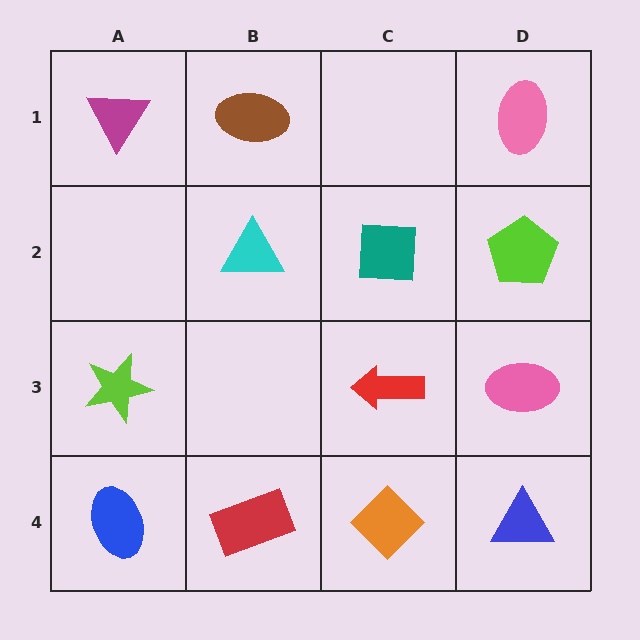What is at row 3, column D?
A pink ellipse.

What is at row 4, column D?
A blue triangle.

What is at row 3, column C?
A red arrow.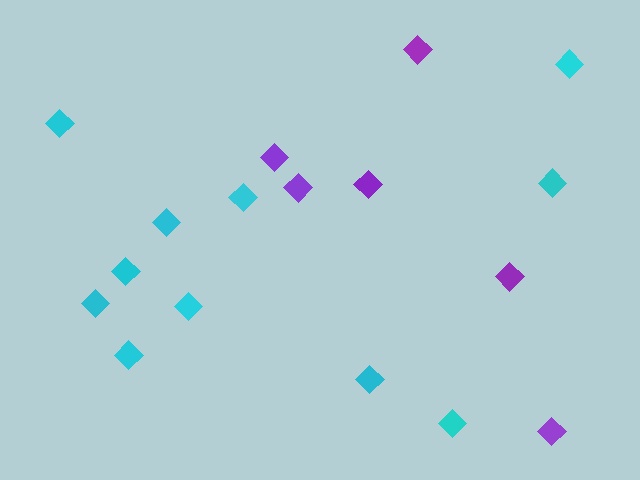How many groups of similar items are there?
There are 2 groups: one group of cyan diamonds (11) and one group of purple diamonds (6).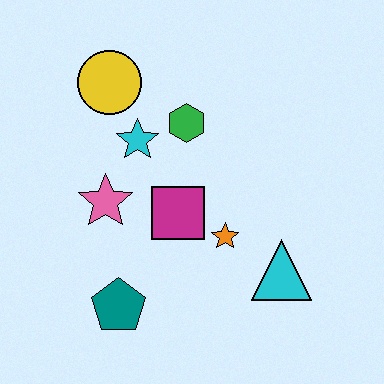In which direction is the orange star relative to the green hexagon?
The orange star is below the green hexagon.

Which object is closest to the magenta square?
The orange star is closest to the magenta square.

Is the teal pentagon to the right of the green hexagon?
No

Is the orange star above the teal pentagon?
Yes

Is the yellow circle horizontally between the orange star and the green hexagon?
No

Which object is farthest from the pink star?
The cyan triangle is farthest from the pink star.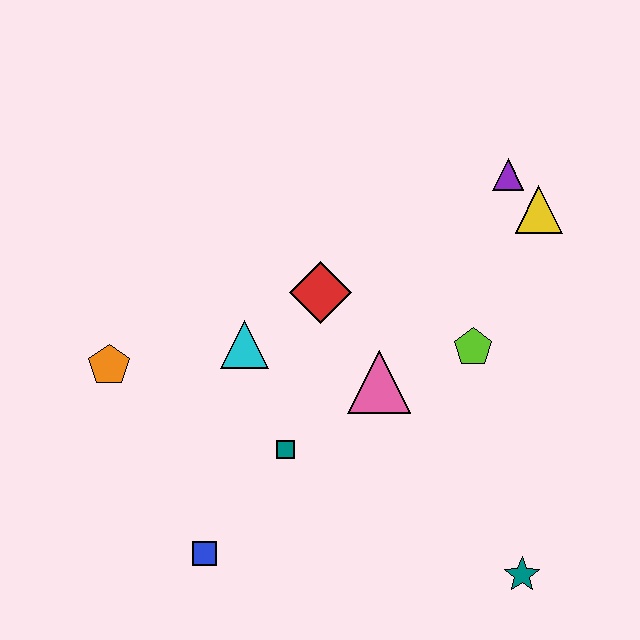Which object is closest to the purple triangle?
The yellow triangle is closest to the purple triangle.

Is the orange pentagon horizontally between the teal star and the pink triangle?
No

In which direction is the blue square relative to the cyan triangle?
The blue square is below the cyan triangle.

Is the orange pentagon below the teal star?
No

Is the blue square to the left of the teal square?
Yes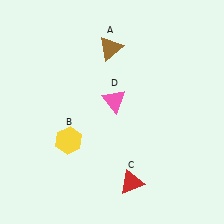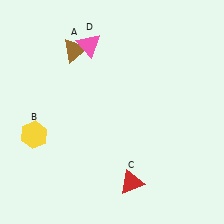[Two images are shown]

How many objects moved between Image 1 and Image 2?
3 objects moved between the two images.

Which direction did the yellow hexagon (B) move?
The yellow hexagon (B) moved left.